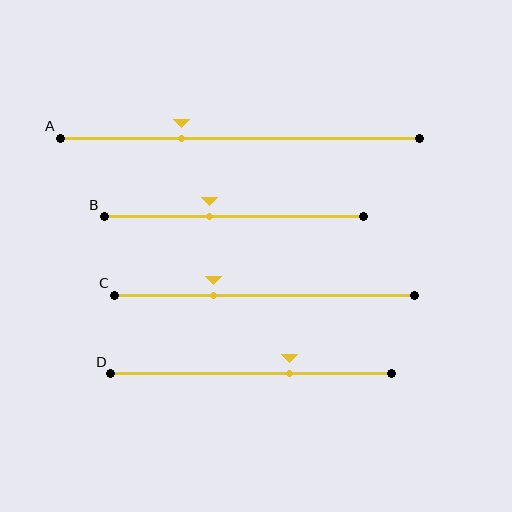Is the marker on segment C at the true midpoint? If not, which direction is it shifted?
No, the marker on segment C is shifted to the left by about 17% of the segment length.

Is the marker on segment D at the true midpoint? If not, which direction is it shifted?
No, the marker on segment D is shifted to the right by about 13% of the segment length.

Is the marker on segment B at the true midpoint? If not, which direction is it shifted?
No, the marker on segment B is shifted to the left by about 9% of the segment length.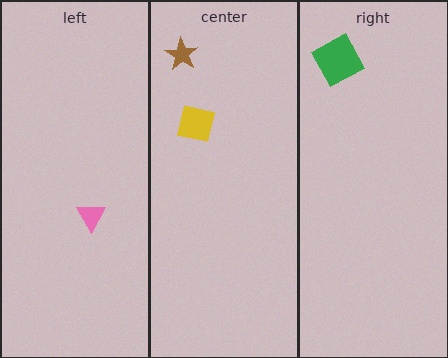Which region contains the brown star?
The center region.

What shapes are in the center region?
The brown star, the yellow square.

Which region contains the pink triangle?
The left region.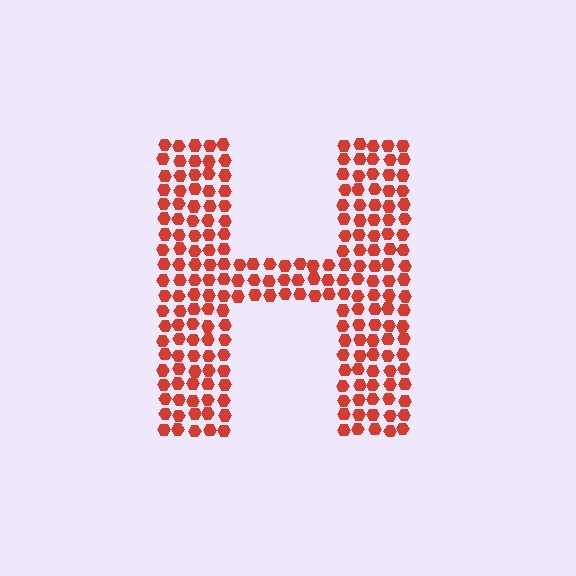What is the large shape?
The large shape is the letter H.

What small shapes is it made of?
It is made of small hexagons.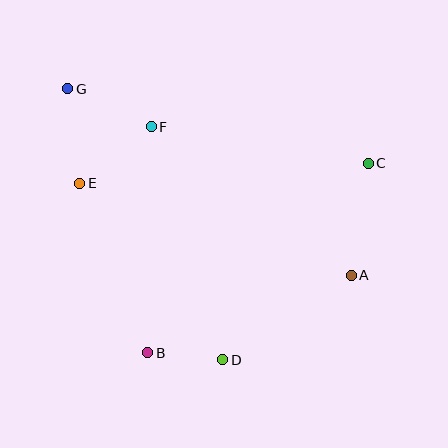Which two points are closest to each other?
Points B and D are closest to each other.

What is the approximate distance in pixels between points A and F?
The distance between A and F is approximately 249 pixels.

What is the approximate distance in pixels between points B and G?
The distance between B and G is approximately 276 pixels.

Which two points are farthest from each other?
Points A and G are farthest from each other.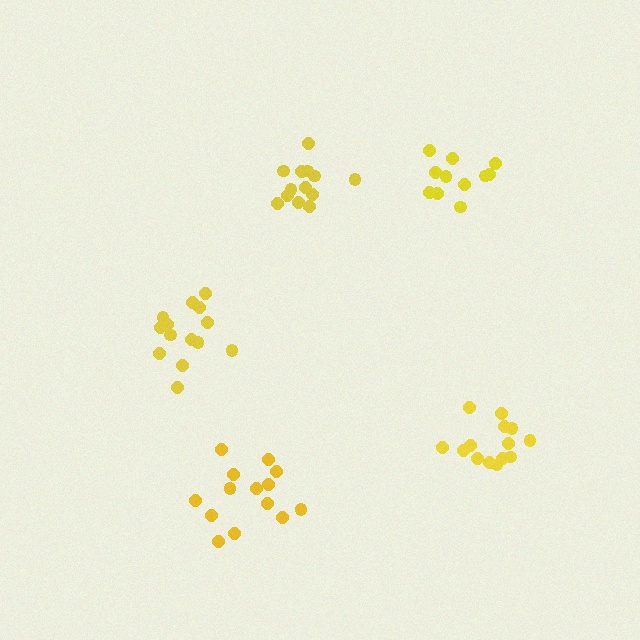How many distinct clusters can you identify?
There are 5 distinct clusters.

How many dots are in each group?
Group 1: 11 dots, Group 2: 14 dots, Group 3: 15 dots, Group 4: 14 dots, Group 5: 13 dots (67 total).